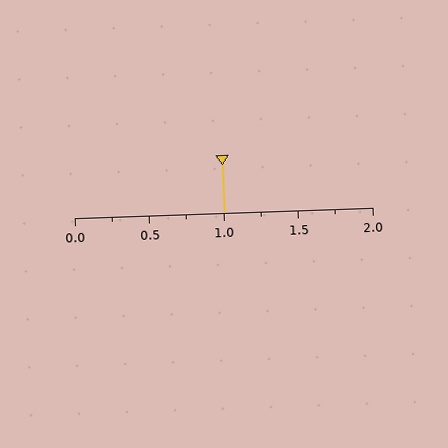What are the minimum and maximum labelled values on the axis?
The axis runs from 0.0 to 2.0.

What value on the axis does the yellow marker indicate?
The marker indicates approximately 1.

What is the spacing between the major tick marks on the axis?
The major ticks are spaced 0.5 apart.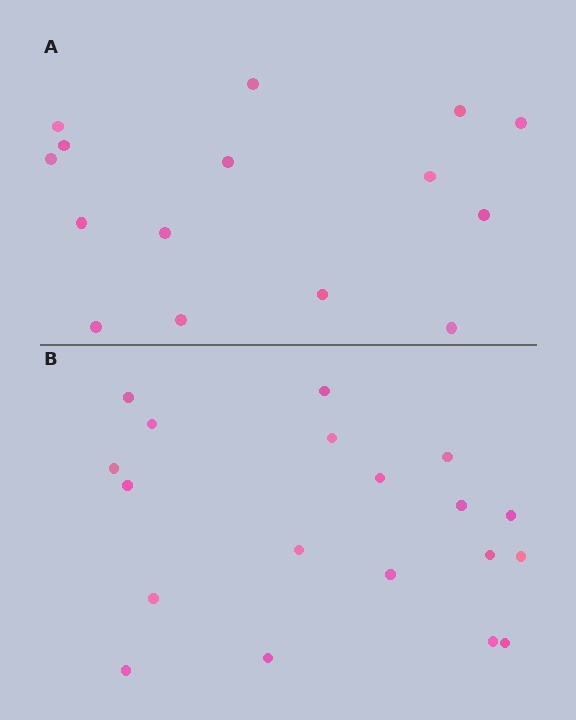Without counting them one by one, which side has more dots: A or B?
Region B (the bottom region) has more dots.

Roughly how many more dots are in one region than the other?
Region B has about 4 more dots than region A.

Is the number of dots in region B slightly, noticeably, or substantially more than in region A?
Region B has noticeably more, but not dramatically so. The ratio is roughly 1.3 to 1.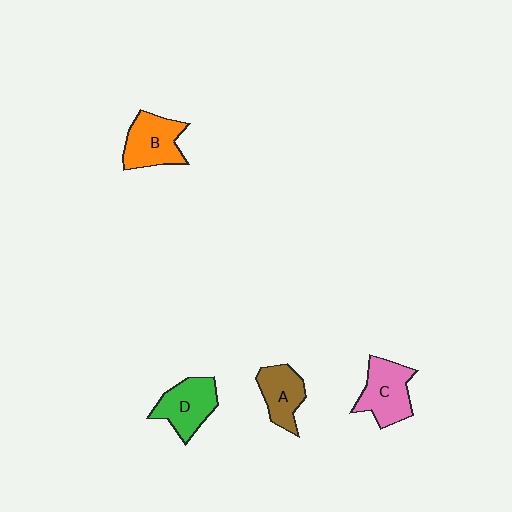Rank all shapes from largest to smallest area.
From largest to smallest: C (pink), B (orange), D (green), A (brown).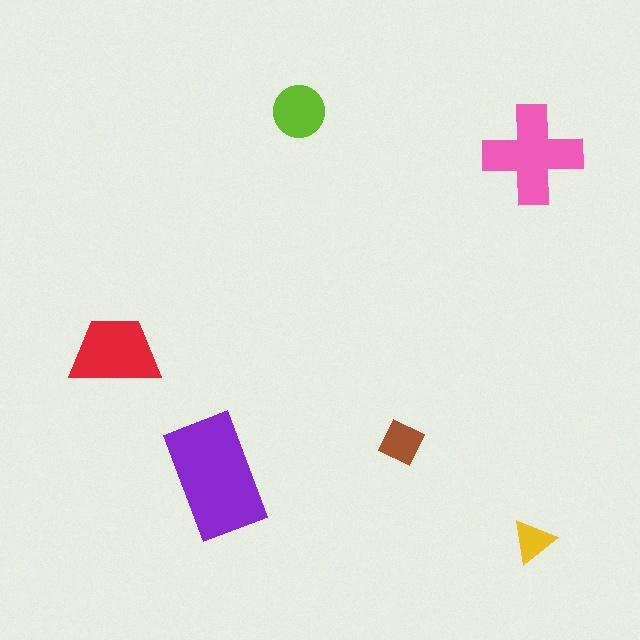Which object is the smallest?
The yellow triangle.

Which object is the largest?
The purple rectangle.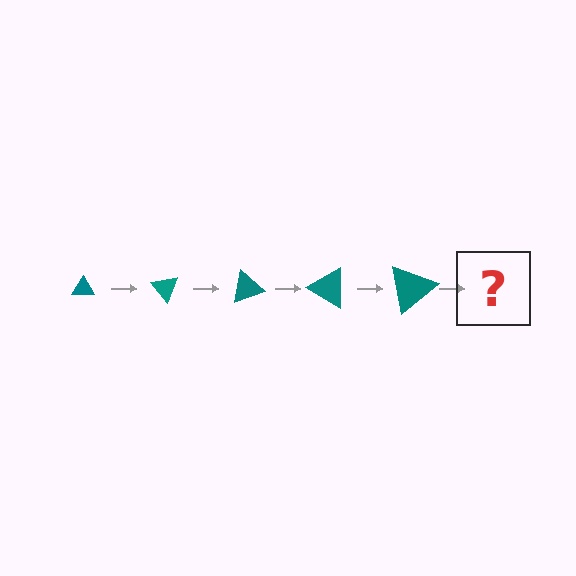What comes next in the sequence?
The next element should be a triangle, larger than the previous one and rotated 250 degrees from the start.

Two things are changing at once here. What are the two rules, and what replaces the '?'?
The two rules are that the triangle grows larger each step and it rotates 50 degrees each step. The '?' should be a triangle, larger than the previous one and rotated 250 degrees from the start.